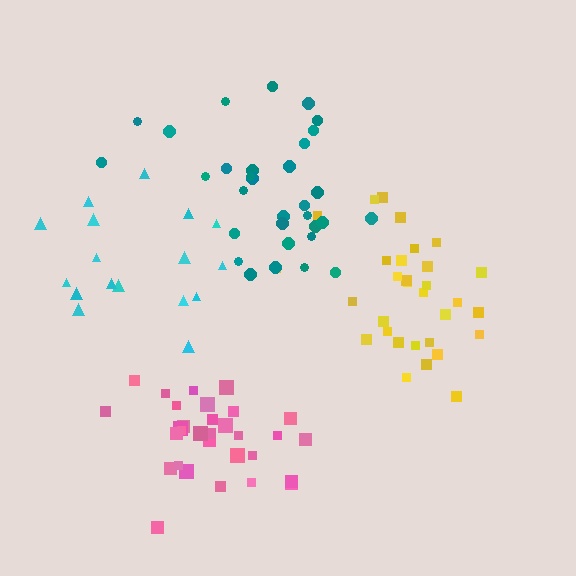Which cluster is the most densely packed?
Pink.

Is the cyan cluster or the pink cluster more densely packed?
Pink.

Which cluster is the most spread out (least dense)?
Cyan.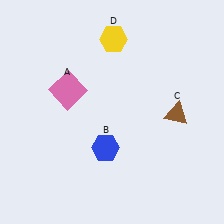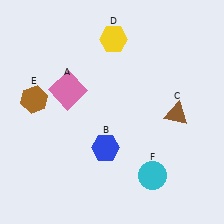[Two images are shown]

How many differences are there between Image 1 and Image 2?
There are 2 differences between the two images.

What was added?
A brown hexagon (E), a cyan circle (F) were added in Image 2.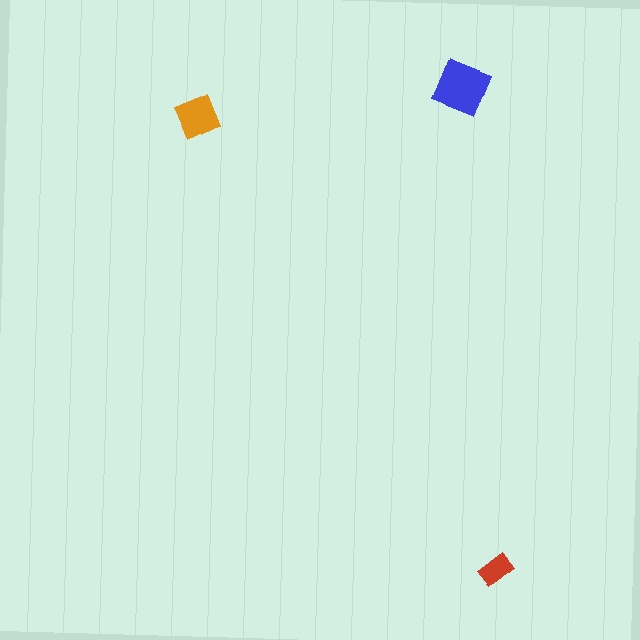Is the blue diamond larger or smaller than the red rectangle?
Larger.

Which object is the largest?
The blue diamond.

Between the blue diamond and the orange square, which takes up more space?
The blue diamond.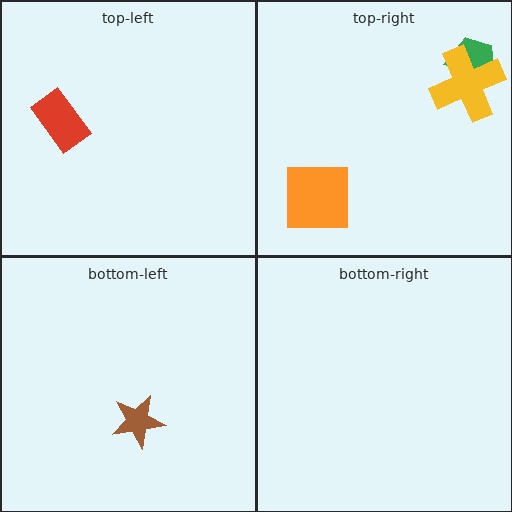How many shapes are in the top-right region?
3.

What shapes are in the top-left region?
The red rectangle.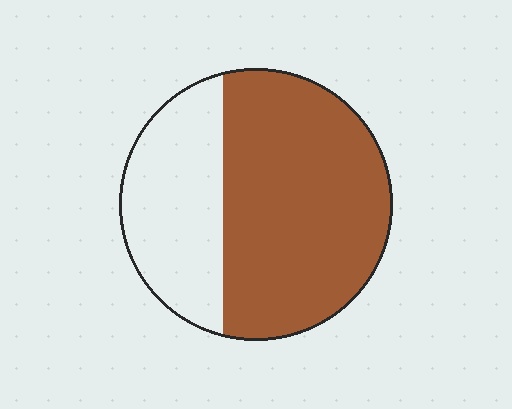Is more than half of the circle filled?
Yes.